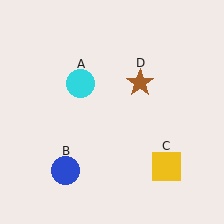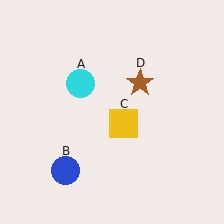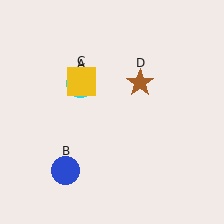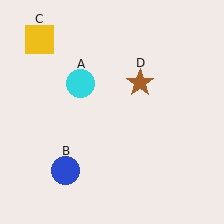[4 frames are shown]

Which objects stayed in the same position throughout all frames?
Cyan circle (object A) and blue circle (object B) and brown star (object D) remained stationary.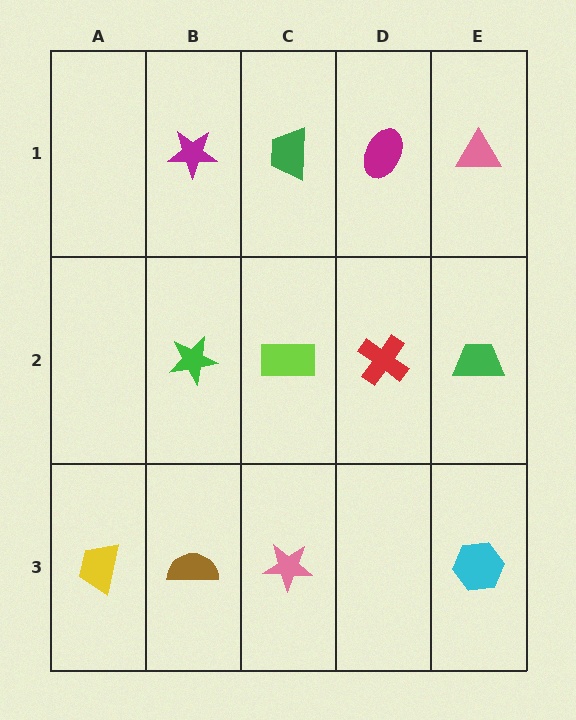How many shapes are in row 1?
4 shapes.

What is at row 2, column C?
A lime rectangle.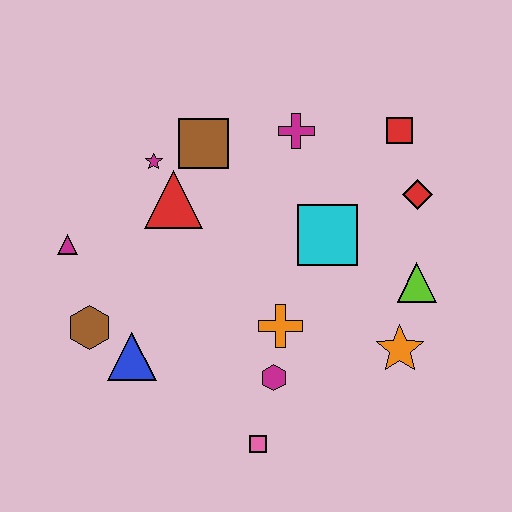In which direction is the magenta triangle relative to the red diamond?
The magenta triangle is to the left of the red diamond.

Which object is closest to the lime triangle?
The orange star is closest to the lime triangle.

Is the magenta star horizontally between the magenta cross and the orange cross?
No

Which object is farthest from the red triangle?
The orange star is farthest from the red triangle.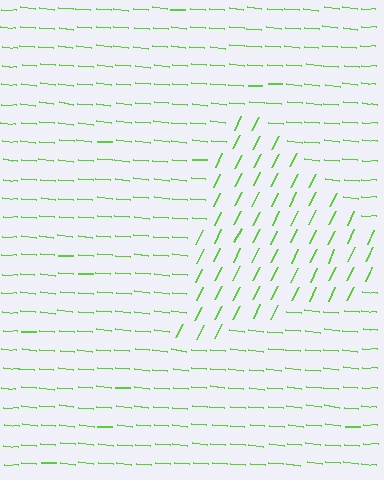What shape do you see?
I see a triangle.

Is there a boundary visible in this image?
Yes, there is a texture boundary formed by a change in line orientation.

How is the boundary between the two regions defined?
The boundary is defined purely by a change in line orientation (approximately 69 degrees difference). All lines are the same color and thickness.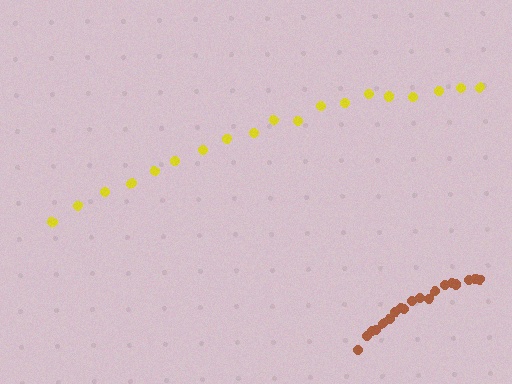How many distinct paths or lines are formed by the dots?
There are 2 distinct paths.